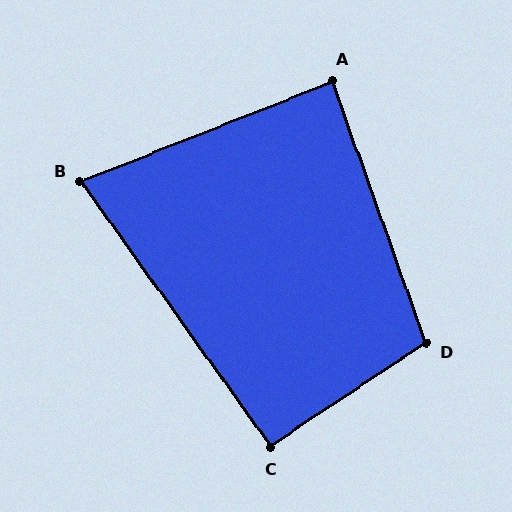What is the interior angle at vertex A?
Approximately 88 degrees (approximately right).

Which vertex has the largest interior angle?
D, at approximately 104 degrees.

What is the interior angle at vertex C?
Approximately 92 degrees (approximately right).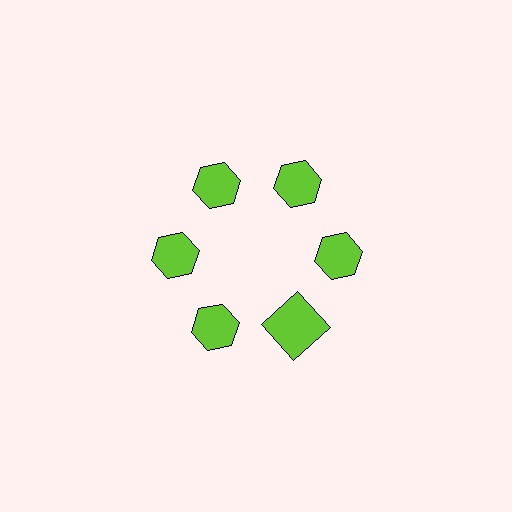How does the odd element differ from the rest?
It has a different shape: square instead of hexagon.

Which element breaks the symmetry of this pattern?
The lime square at roughly the 5 o'clock position breaks the symmetry. All other shapes are lime hexagons.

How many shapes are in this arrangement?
There are 6 shapes arranged in a ring pattern.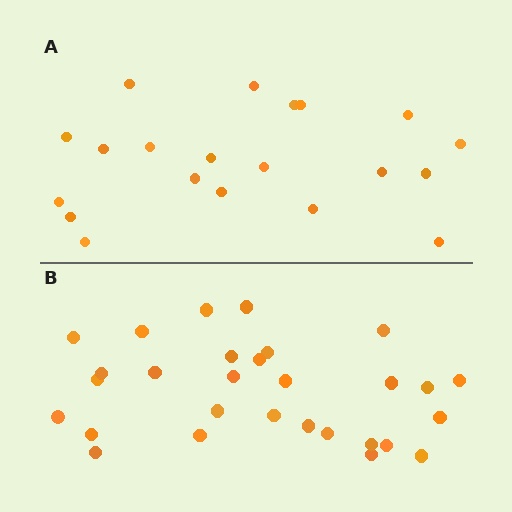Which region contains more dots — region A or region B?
Region B (the bottom region) has more dots.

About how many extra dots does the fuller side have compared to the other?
Region B has roughly 8 or so more dots than region A.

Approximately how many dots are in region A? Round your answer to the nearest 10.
About 20 dots.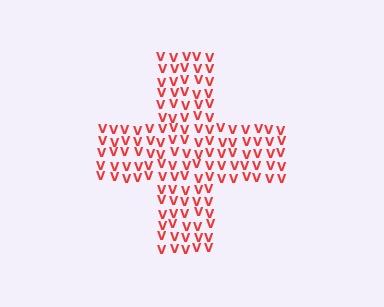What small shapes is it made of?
It is made of small letter V's.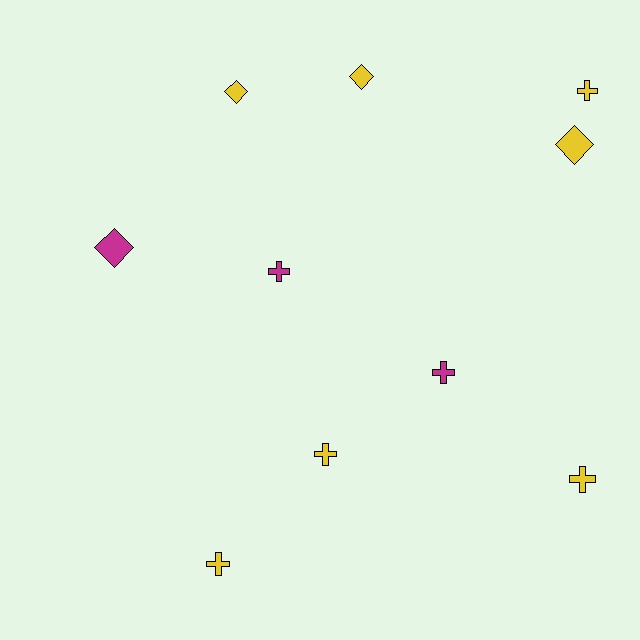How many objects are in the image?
There are 10 objects.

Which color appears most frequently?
Yellow, with 7 objects.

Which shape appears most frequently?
Cross, with 6 objects.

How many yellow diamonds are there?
There are 3 yellow diamonds.